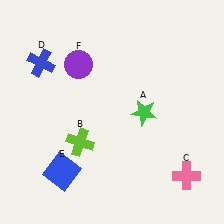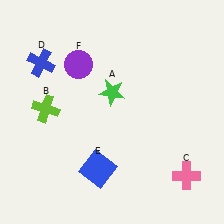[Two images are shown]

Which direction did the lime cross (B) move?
The lime cross (B) moved left.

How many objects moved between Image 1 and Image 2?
3 objects moved between the two images.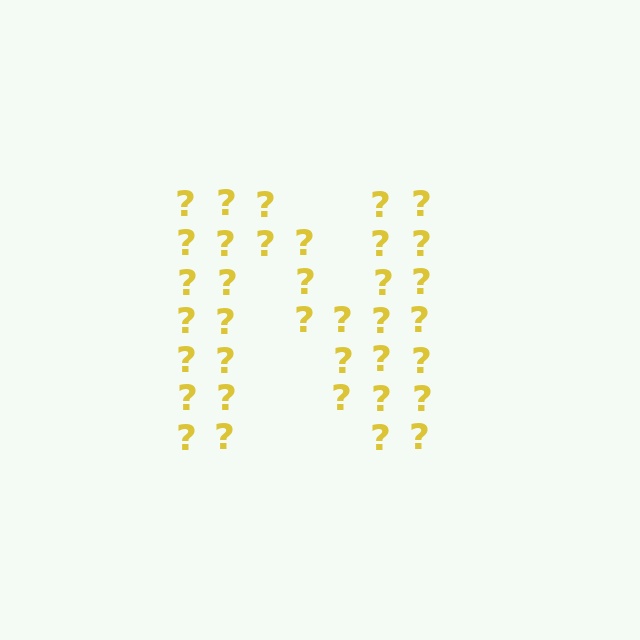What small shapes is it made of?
It is made of small question marks.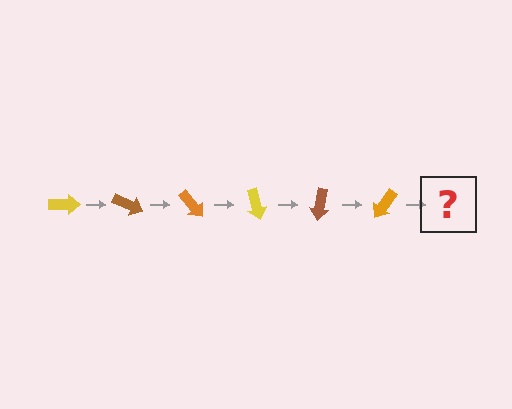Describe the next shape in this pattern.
It should be a yellow arrow, rotated 150 degrees from the start.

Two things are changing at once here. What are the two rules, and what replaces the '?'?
The two rules are that it rotates 25 degrees each step and the color cycles through yellow, brown, and orange. The '?' should be a yellow arrow, rotated 150 degrees from the start.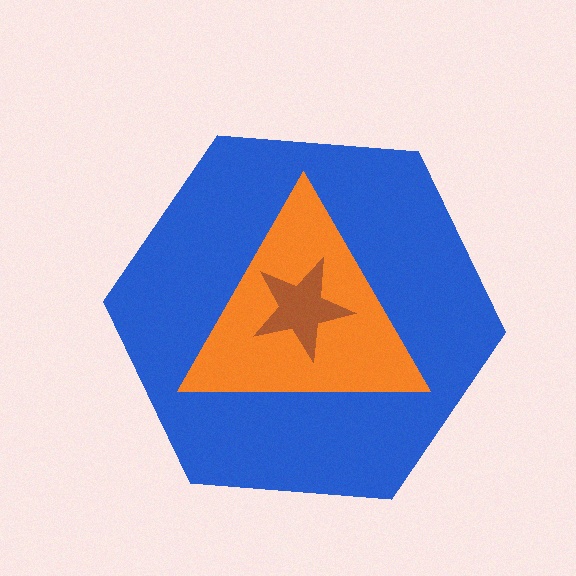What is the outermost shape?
The blue hexagon.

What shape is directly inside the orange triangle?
The brown star.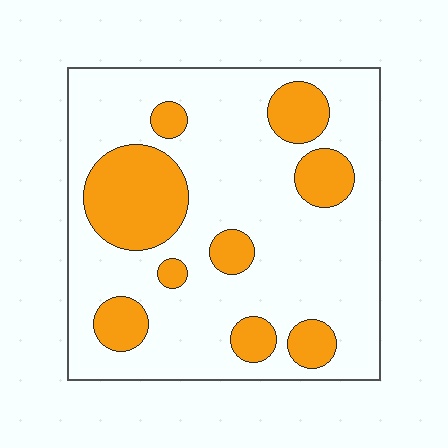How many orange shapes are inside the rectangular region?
9.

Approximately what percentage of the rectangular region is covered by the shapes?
Approximately 25%.